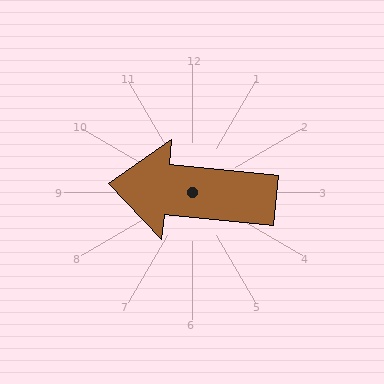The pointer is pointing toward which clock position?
Roughly 9 o'clock.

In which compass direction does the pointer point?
West.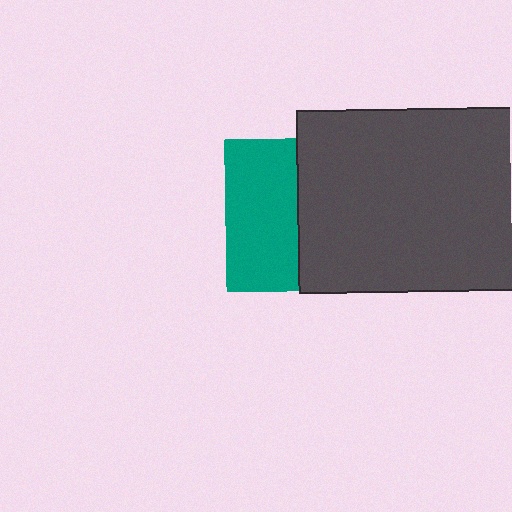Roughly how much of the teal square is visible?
About half of it is visible (roughly 47%).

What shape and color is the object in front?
The object in front is a dark gray rectangle.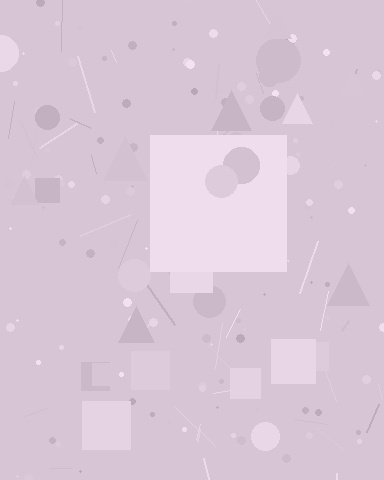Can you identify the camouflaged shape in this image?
The camouflaged shape is a square.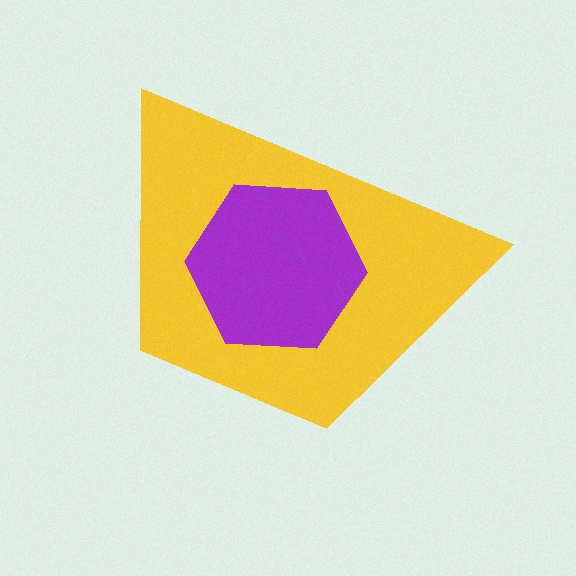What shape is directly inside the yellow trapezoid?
The purple hexagon.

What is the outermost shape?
The yellow trapezoid.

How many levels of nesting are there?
2.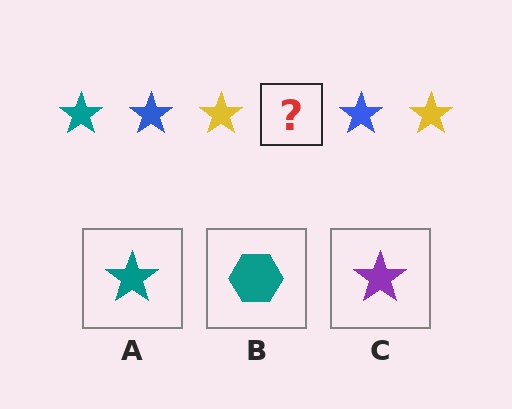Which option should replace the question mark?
Option A.